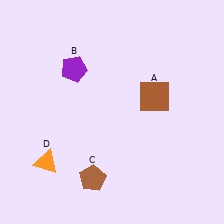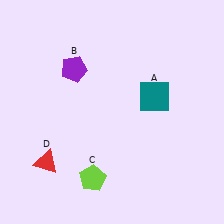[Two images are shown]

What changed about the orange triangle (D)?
In Image 1, D is orange. In Image 2, it changed to red.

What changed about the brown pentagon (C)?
In Image 1, C is brown. In Image 2, it changed to lime.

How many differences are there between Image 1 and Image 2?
There are 3 differences between the two images.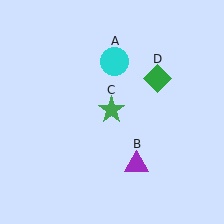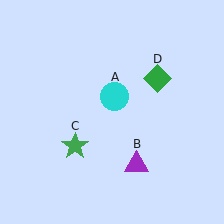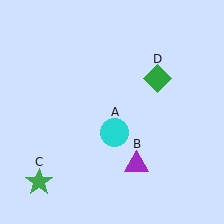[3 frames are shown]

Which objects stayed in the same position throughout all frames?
Purple triangle (object B) and green diamond (object D) remained stationary.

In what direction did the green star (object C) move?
The green star (object C) moved down and to the left.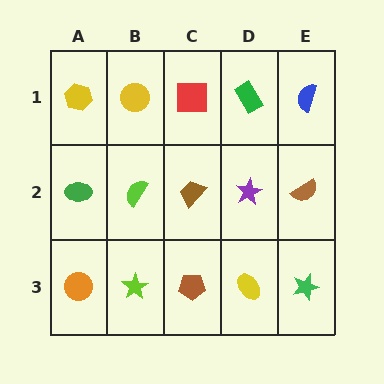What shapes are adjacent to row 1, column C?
A brown trapezoid (row 2, column C), a yellow circle (row 1, column B), a green rectangle (row 1, column D).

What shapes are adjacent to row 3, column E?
A brown semicircle (row 2, column E), a yellow ellipse (row 3, column D).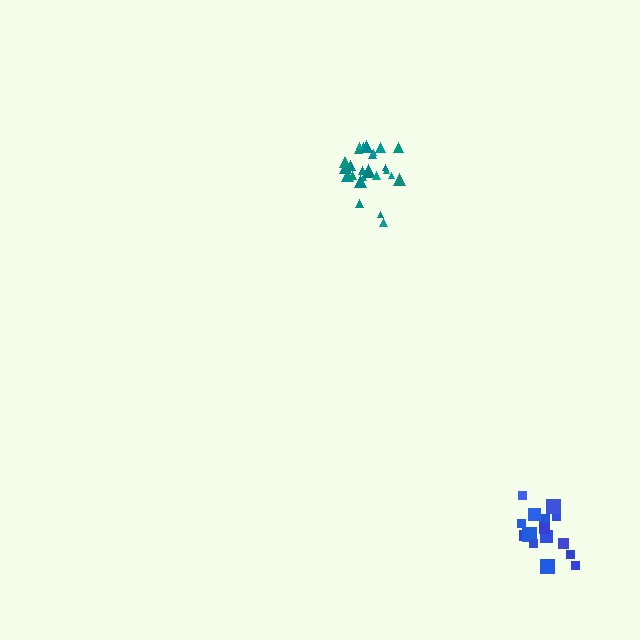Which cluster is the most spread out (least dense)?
Blue.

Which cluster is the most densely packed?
Teal.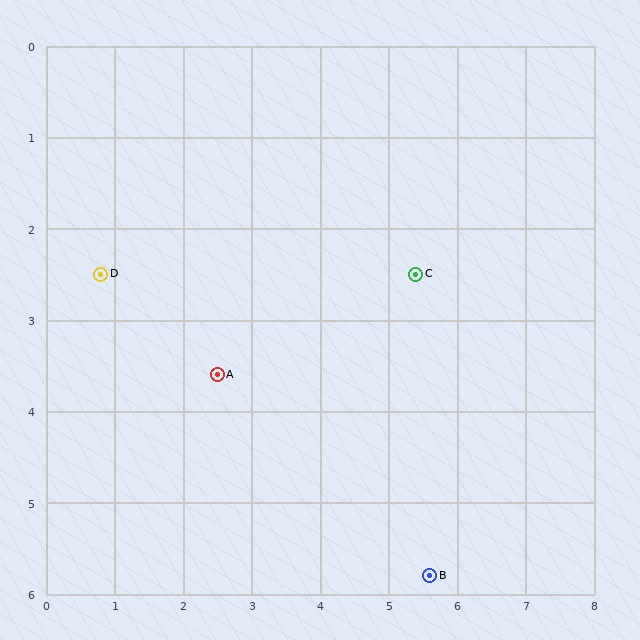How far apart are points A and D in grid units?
Points A and D are about 2.0 grid units apart.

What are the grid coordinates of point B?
Point B is at approximately (5.6, 5.8).